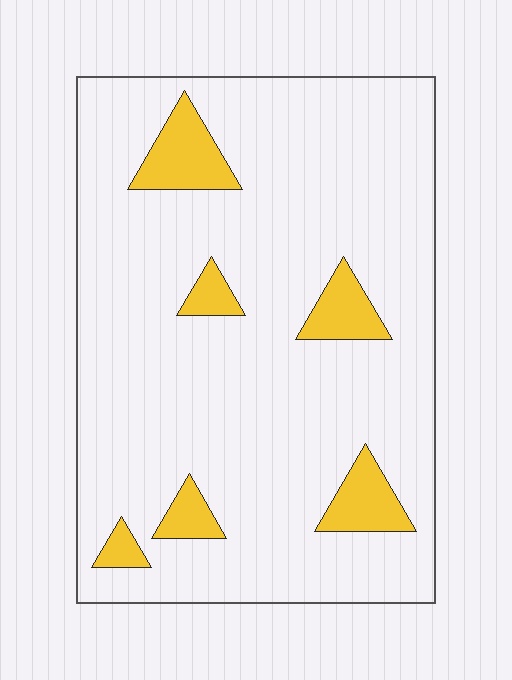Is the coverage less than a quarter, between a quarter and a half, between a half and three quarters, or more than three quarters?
Less than a quarter.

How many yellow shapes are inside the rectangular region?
6.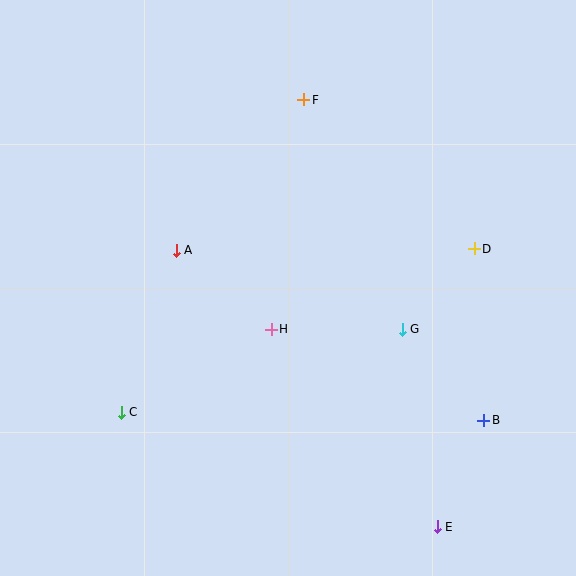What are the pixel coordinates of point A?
Point A is at (176, 250).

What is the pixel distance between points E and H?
The distance between E and H is 258 pixels.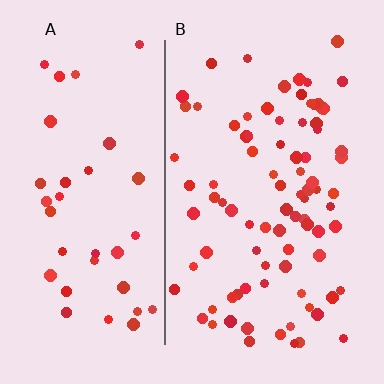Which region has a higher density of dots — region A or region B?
B (the right).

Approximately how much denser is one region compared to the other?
Approximately 2.3× — region B over region A.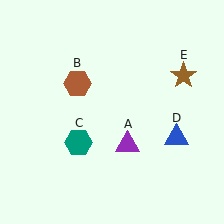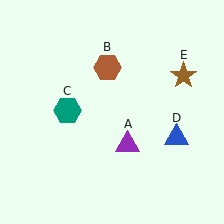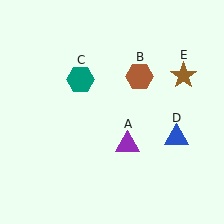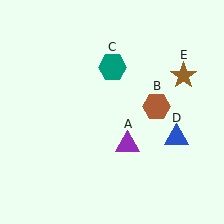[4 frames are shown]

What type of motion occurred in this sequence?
The brown hexagon (object B), teal hexagon (object C) rotated clockwise around the center of the scene.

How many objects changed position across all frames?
2 objects changed position: brown hexagon (object B), teal hexagon (object C).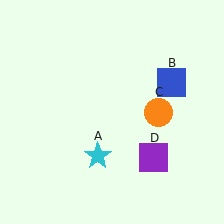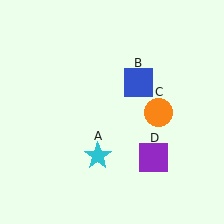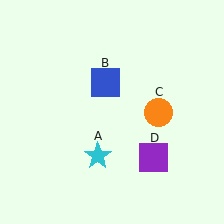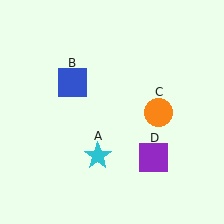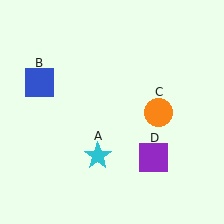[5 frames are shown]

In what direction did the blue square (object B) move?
The blue square (object B) moved left.